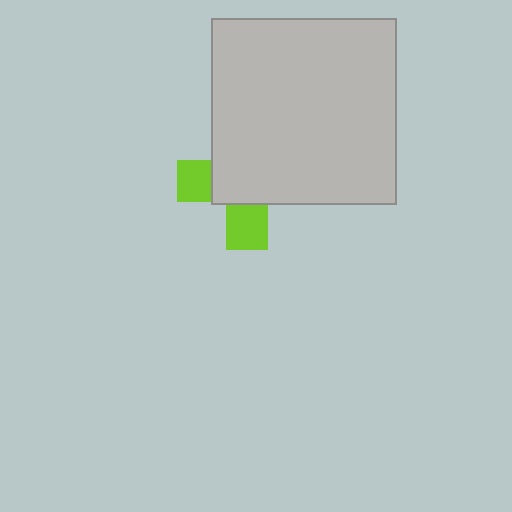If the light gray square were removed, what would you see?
You would see the complete lime cross.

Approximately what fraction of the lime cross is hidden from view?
Roughly 67% of the lime cross is hidden behind the light gray square.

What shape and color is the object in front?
The object in front is a light gray square.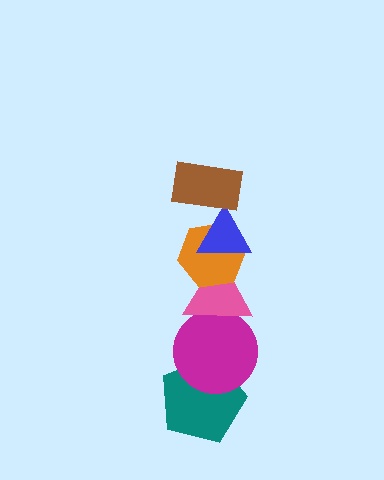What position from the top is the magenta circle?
The magenta circle is 5th from the top.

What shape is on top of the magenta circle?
The pink triangle is on top of the magenta circle.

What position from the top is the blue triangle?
The blue triangle is 2nd from the top.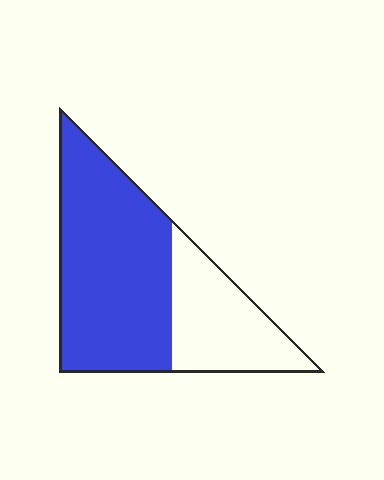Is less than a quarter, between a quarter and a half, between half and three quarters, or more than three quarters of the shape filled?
Between half and three quarters.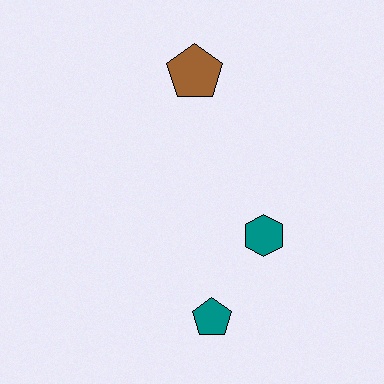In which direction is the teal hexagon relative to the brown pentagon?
The teal hexagon is below the brown pentagon.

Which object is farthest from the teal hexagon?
The brown pentagon is farthest from the teal hexagon.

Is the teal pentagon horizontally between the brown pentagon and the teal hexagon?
Yes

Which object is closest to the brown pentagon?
The teal hexagon is closest to the brown pentagon.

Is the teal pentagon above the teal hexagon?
No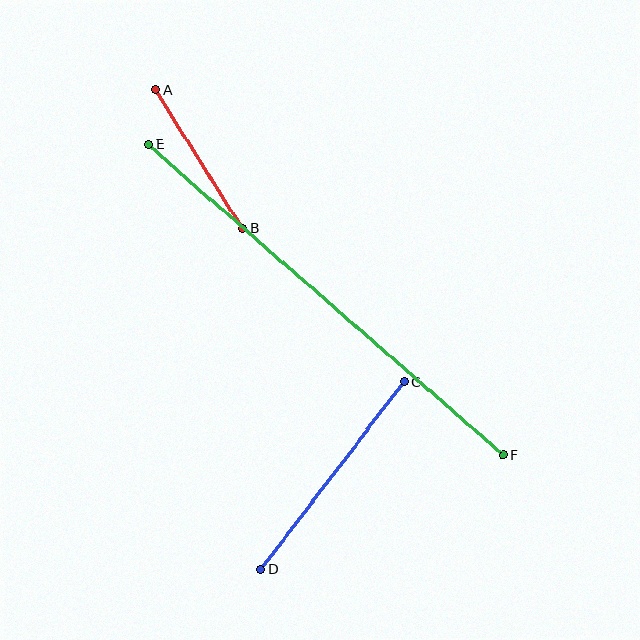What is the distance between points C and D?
The distance is approximately 236 pixels.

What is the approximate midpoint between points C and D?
The midpoint is at approximately (333, 475) pixels.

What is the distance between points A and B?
The distance is approximately 164 pixels.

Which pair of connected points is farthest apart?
Points E and F are farthest apart.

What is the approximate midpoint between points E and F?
The midpoint is at approximately (326, 300) pixels.